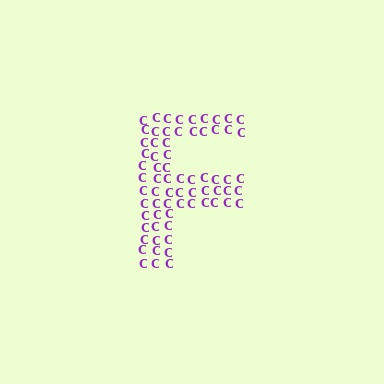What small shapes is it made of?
It is made of small letter C's.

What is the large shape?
The large shape is the letter F.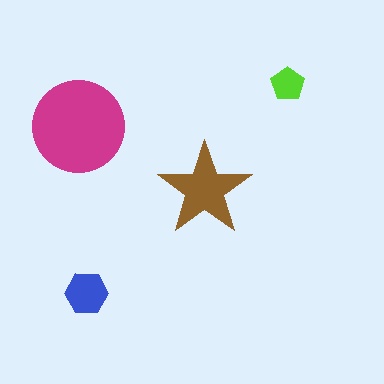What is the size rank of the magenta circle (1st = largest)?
1st.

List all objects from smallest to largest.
The lime pentagon, the blue hexagon, the brown star, the magenta circle.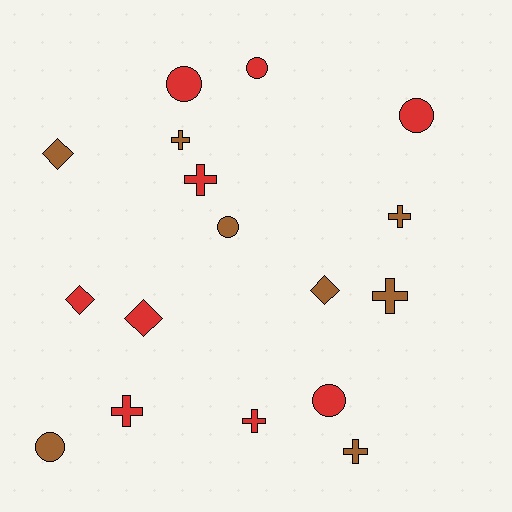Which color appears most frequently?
Red, with 9 objects.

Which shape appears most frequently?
Cross, with 7 objects.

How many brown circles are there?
There are 2 brown circles.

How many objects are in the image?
There are 17 objects.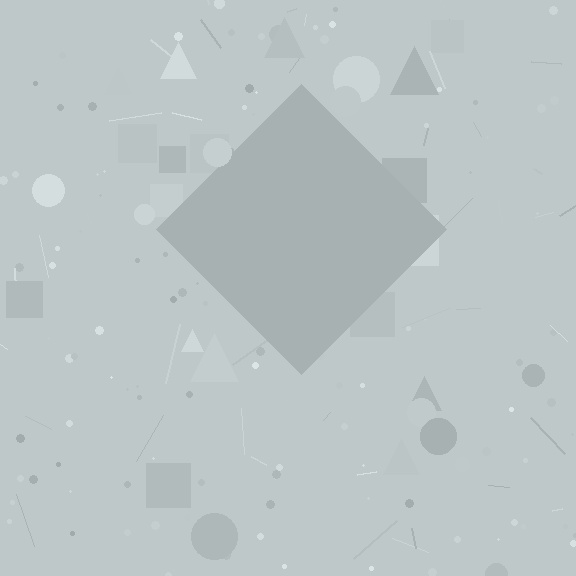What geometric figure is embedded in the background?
A diamond is embedded in the background.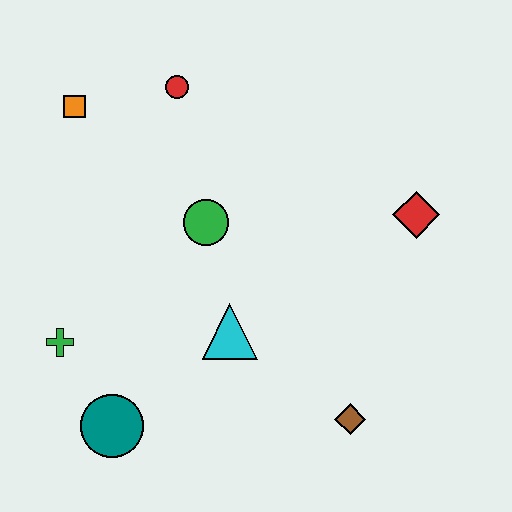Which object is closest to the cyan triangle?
The green circle is closest to the cyan triangle.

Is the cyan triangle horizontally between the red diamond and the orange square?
Yes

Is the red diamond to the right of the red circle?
Yes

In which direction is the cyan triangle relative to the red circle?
The cyan triangle is below the red circle.